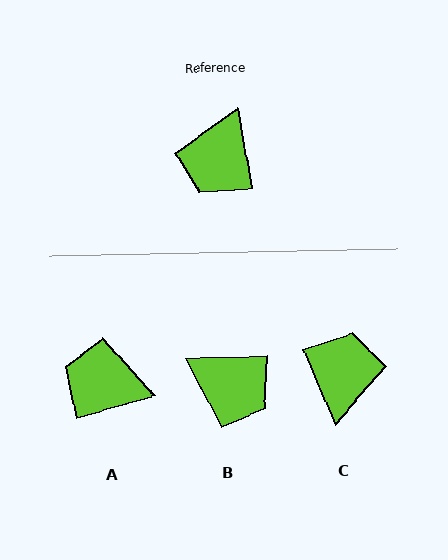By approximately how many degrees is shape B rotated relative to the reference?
Approximately 82 degrees counter-clockwise.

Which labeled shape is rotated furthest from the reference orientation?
C, about 167 degrees away.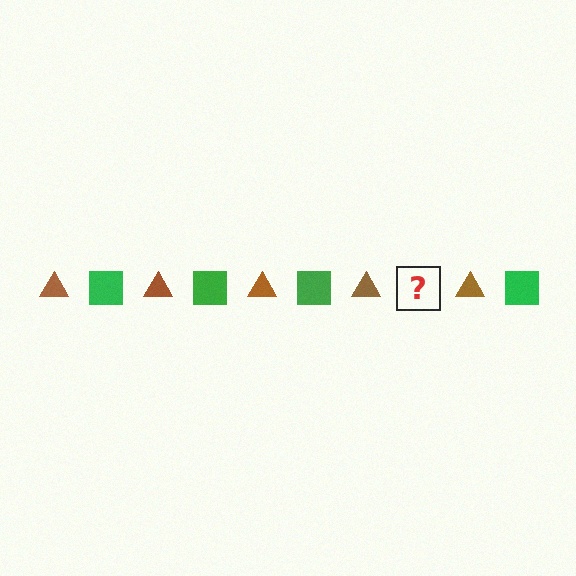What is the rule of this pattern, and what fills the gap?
The rule is that the pattern alternates between brown triangle and green square. The gap should be filled with a green square.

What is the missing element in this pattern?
The missing element is a green square.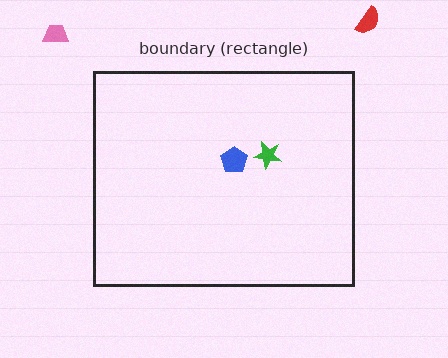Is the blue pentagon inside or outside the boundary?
Inside.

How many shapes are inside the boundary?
2 inside, 2 outside.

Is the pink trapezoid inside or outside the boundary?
Outside.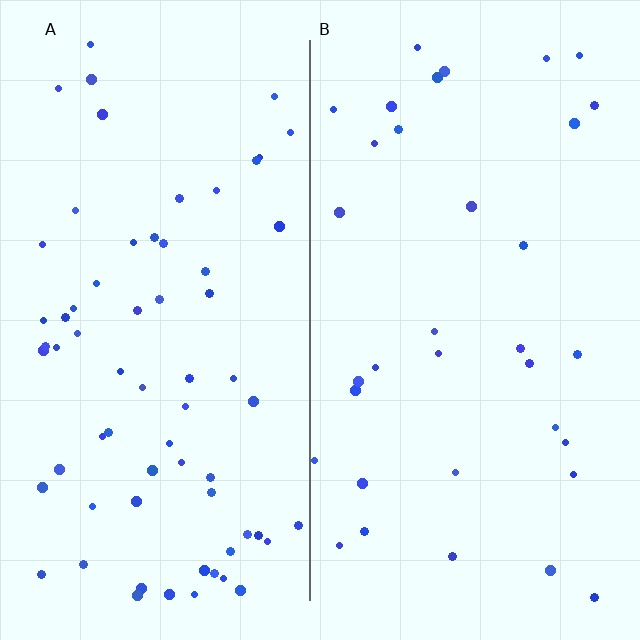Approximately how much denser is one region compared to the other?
Approximately 2.0× — region A over region B.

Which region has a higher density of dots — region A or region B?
A (the left).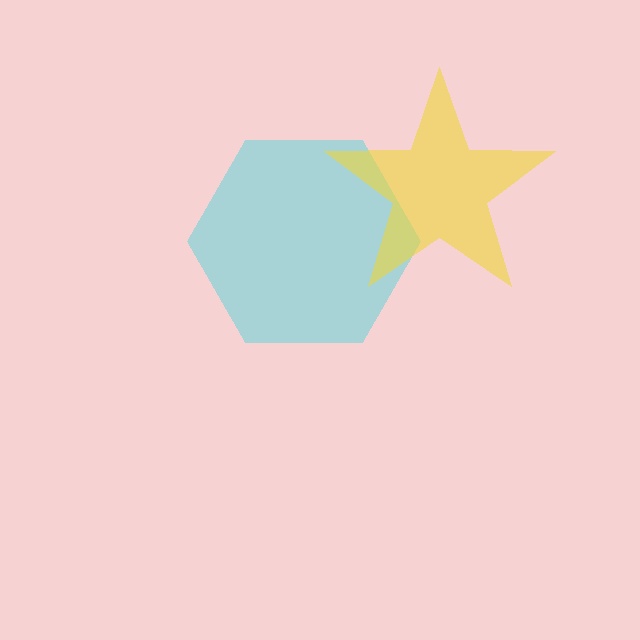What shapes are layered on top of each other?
The layered shapes are: a cyan hexagon, a yellow star.